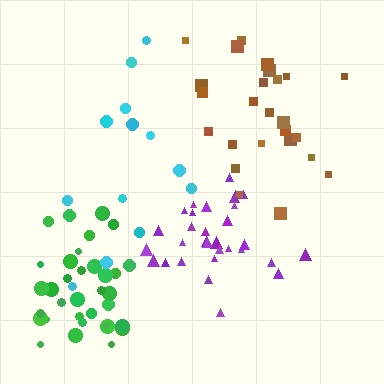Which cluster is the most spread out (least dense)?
Cyan.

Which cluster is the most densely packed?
Green.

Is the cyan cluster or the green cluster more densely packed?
Green.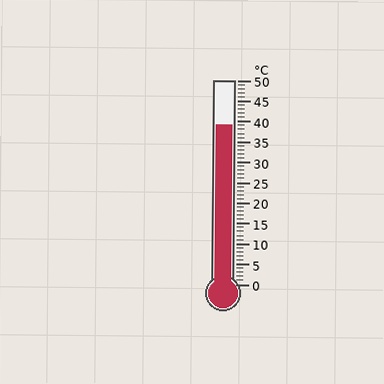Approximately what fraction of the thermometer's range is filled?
The thermometer is filled to approximately 80% of its range.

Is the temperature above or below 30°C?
The temperature is above 30°C.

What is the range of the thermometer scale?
The thermometer scale ranges from 0°C to 50°C.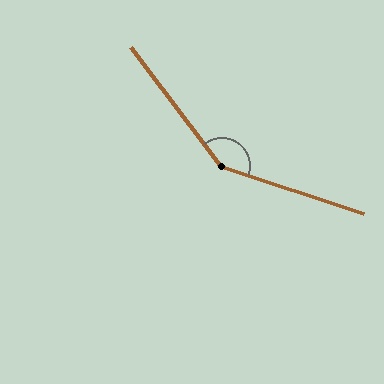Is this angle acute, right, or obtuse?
It is obtuse.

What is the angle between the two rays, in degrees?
Approximately 146 degrees.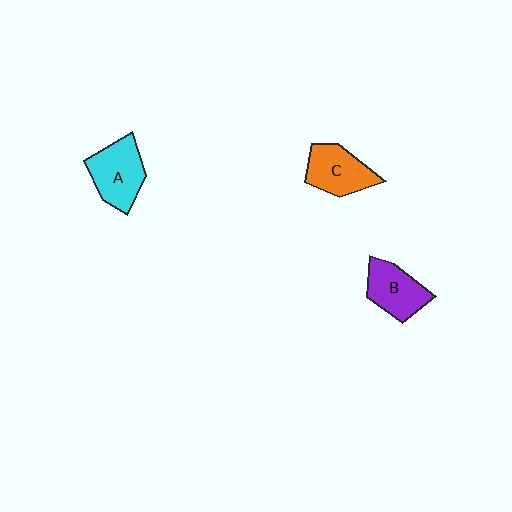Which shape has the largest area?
Shape A (cyan).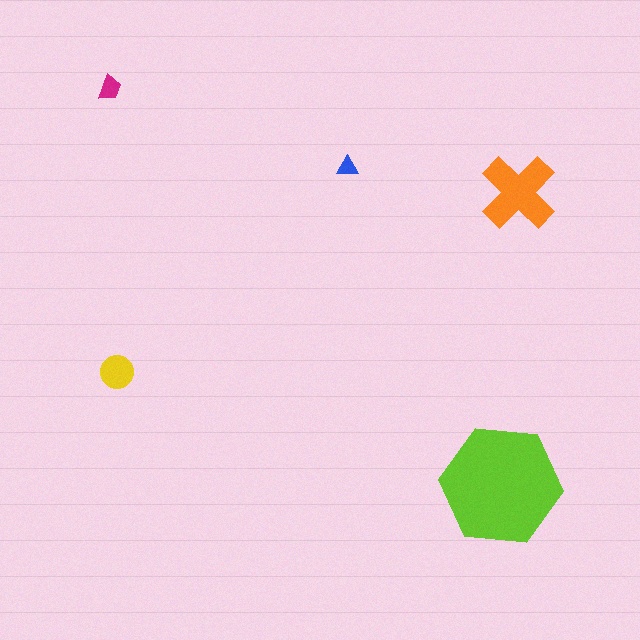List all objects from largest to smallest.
The lime hexagon, the orange cross, the yellow circle, the magenta trapezoid, the blue triangle.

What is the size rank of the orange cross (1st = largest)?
2nd.